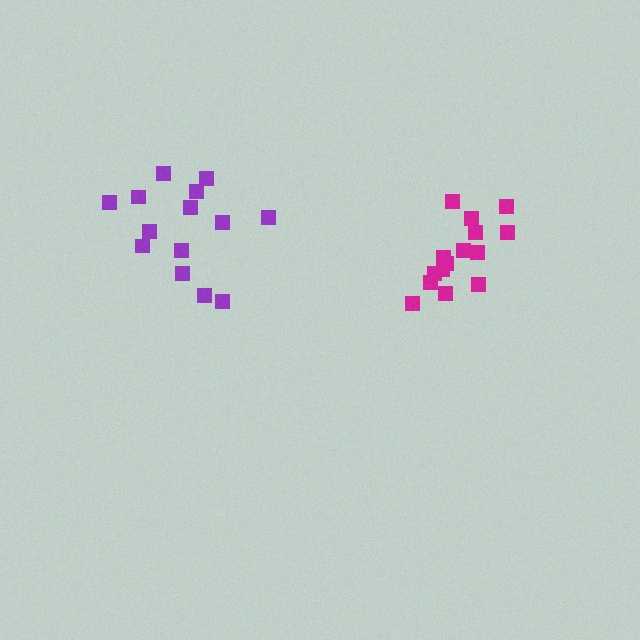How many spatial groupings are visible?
There are 2 spatial groupings.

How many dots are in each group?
Group 1: 14 dots, Group 2: 15 dots (29 total).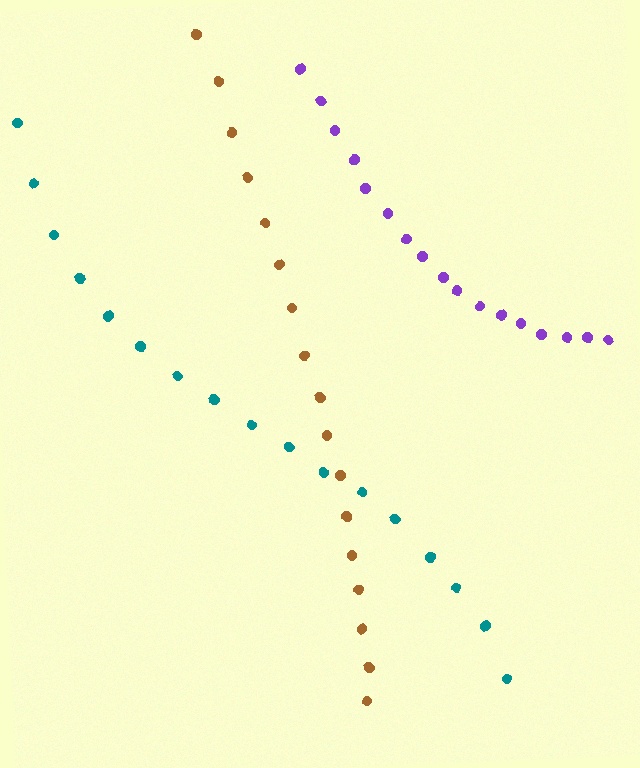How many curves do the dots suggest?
There are 3 distinct paths.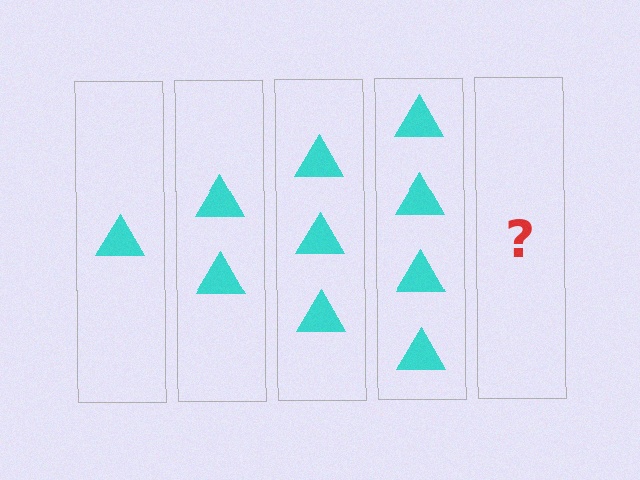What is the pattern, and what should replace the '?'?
The pattern is that each step adds one more triangle. The '?' should be 5 triangles.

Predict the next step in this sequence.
The next step is 5 triangles.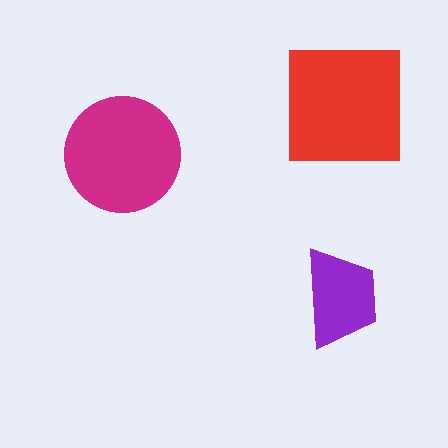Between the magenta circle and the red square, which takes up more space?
The red square.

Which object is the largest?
The red square.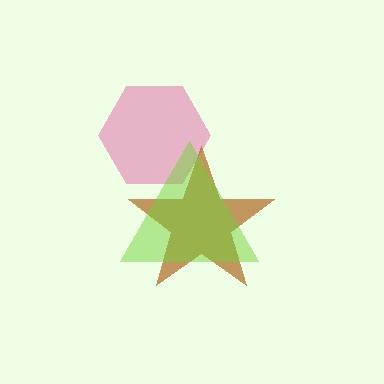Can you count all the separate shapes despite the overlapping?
Yes, there are 3 separate shapes.